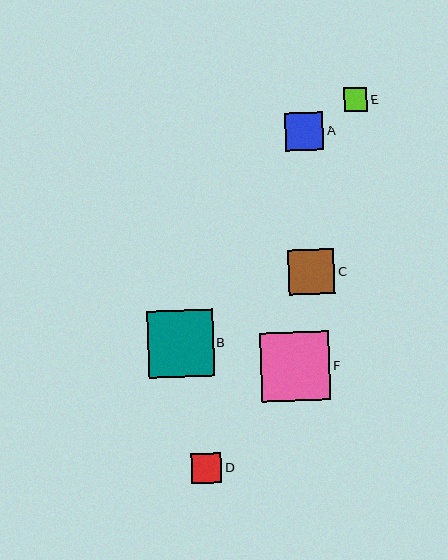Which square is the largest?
Square F is the largest with a size of approximately 69 pixels.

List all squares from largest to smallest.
From largest to smallest: F, B, C, A, D, E.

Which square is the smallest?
Square E is the smallest with a size of approximately 23 pixels.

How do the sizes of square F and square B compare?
Square F and square B are approximately the same size.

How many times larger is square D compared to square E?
Square D is approximately 1.3 times the size of square E.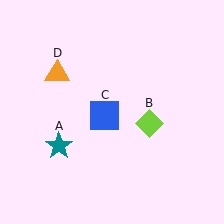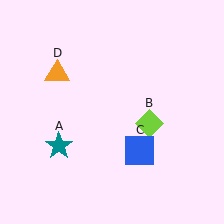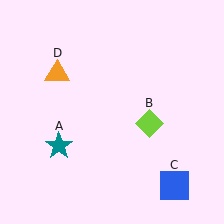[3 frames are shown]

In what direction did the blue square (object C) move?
The blue square (object C) moved down and to the right.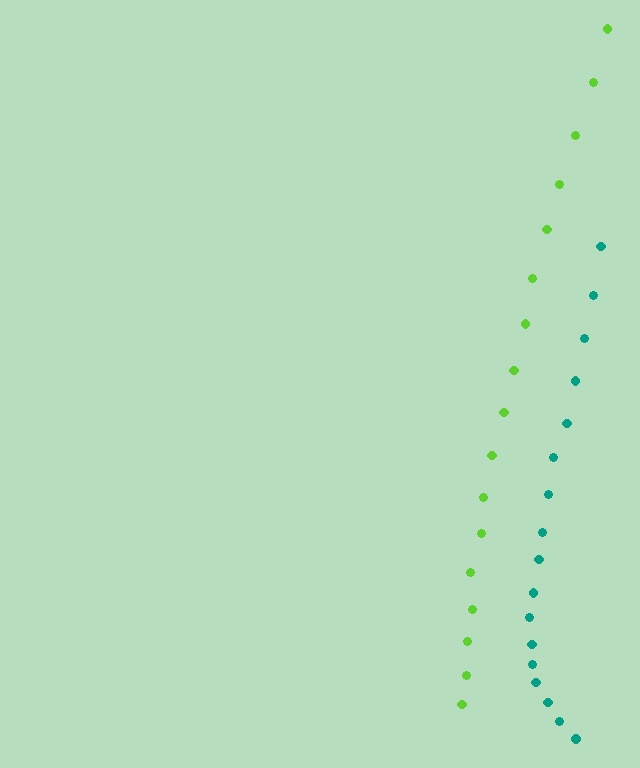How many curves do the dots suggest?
There are 2 distinct paths.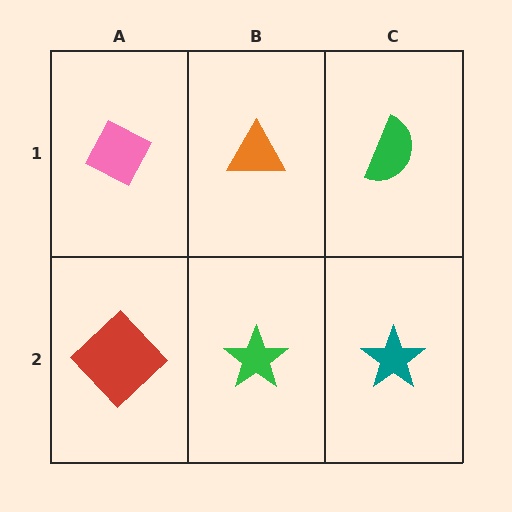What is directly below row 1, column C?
A teal star.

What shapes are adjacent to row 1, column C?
A teal star (row 2, column C), an orange triangle (row 1, column B).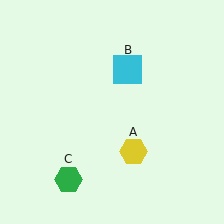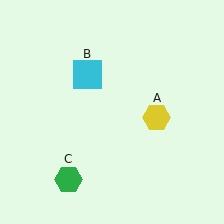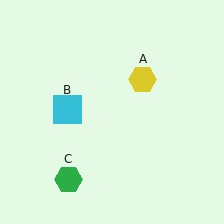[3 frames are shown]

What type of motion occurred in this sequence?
The yellow hexagon (object A), cyan square (object B) rotated counterclockwise around the center of the scene.